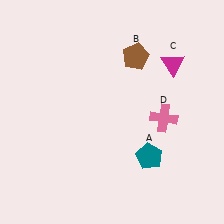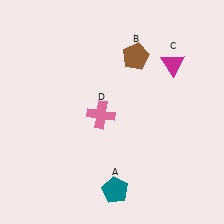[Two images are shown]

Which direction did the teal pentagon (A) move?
The teal pentagon (A) moved left.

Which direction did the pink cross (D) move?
The pink cross (D) moved left.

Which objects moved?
The objects that moved are: the teal pentagon (A), the pink cross (D).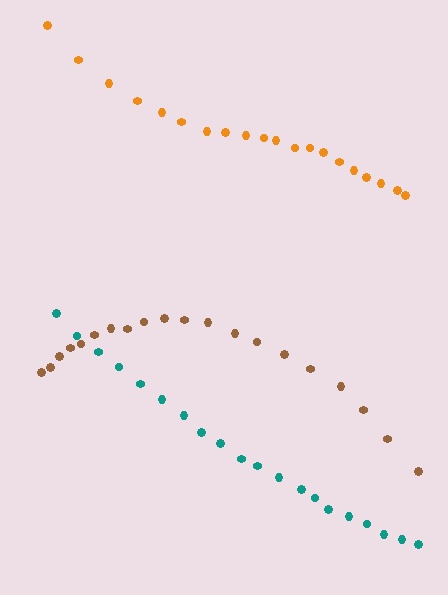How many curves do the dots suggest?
There are 3 distinct paths.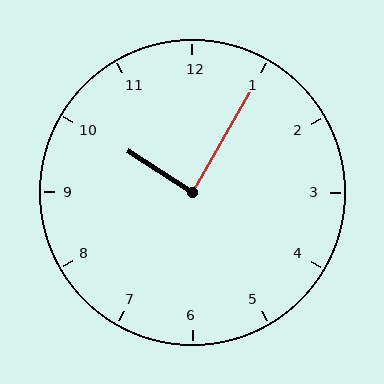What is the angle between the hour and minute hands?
Approximately 88 degrees.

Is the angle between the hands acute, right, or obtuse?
It is right.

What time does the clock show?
10:05.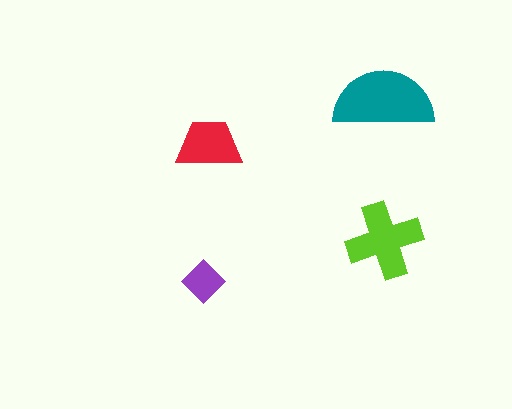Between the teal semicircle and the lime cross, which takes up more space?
The teal semicircle.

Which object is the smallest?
The purple diamond.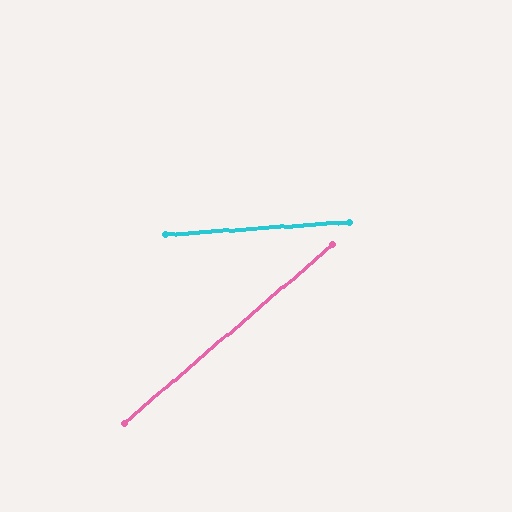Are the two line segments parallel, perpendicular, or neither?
Neither parallel nor perpendicular — they differ by about 37°.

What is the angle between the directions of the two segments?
Approximately 37 degrees.